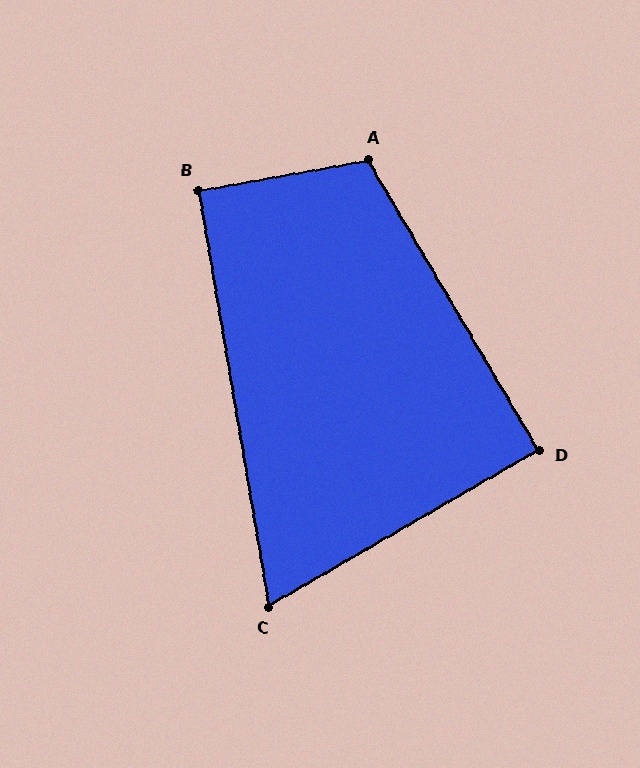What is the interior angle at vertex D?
Approximately 90 degrees (approximately right).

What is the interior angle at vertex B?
Approximately 90 degrees (approximately right).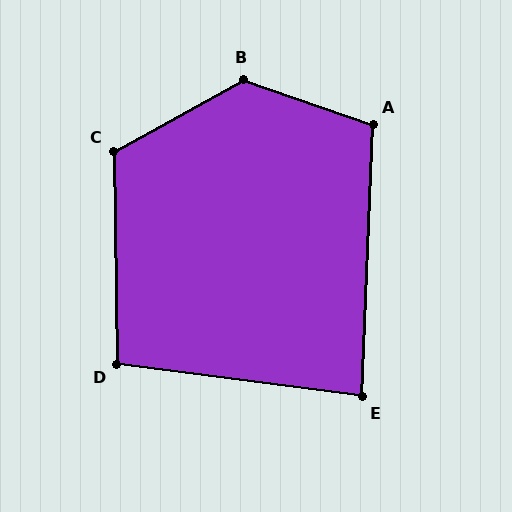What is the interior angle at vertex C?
Approximately 118 degrees (obtuse).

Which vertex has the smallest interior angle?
E, at approximately 85 degrees.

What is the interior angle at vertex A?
Approximately 106 degrees (obtuse).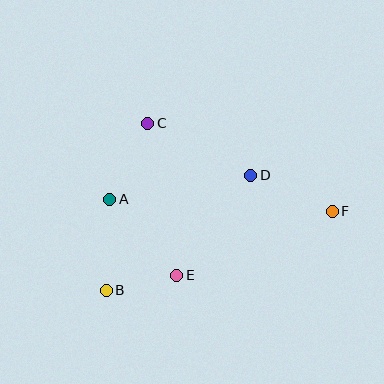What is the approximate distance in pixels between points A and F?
The distance between A and F is approximately 223 pixels.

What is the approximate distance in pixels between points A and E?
The distance between A and E is approximately 102 pixels.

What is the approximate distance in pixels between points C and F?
The distance between C and F is approximately 204 pixels.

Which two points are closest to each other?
Points B and E are closest to each other.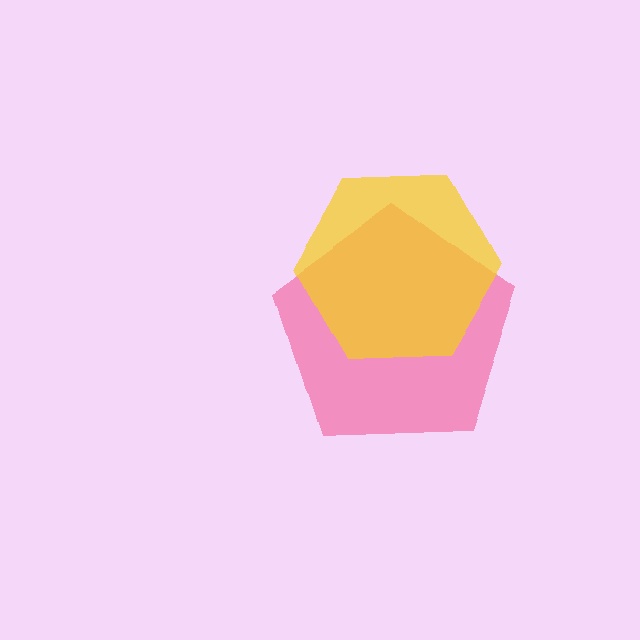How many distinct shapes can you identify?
There are 2 distinct shapes: a pink pentagon, a yellow hexagon.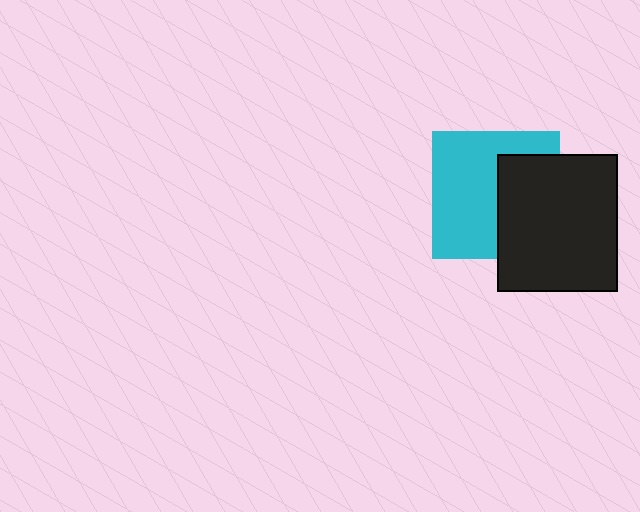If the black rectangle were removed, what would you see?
You would see the complete cyan square.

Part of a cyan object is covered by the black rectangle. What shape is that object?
It is a square.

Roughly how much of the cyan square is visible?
About half of it is visible (roughly 60%).